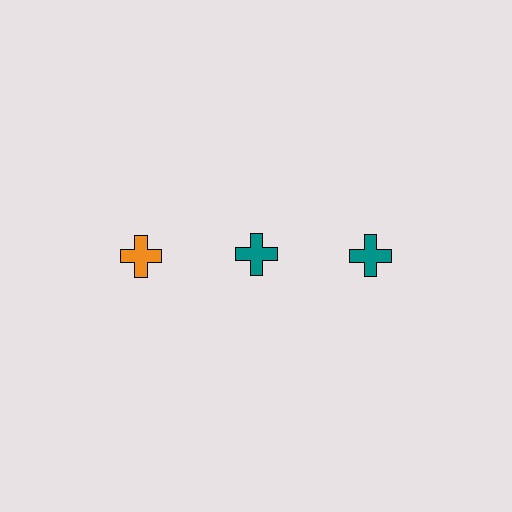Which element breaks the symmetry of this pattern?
The orange cross in the top row, leftmost column breaks the symmetry. All other shapes are teal crosses.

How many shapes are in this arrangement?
There are 3 shapes arranged in a grid pattern.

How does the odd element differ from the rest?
It has a different color: orange instead of teal.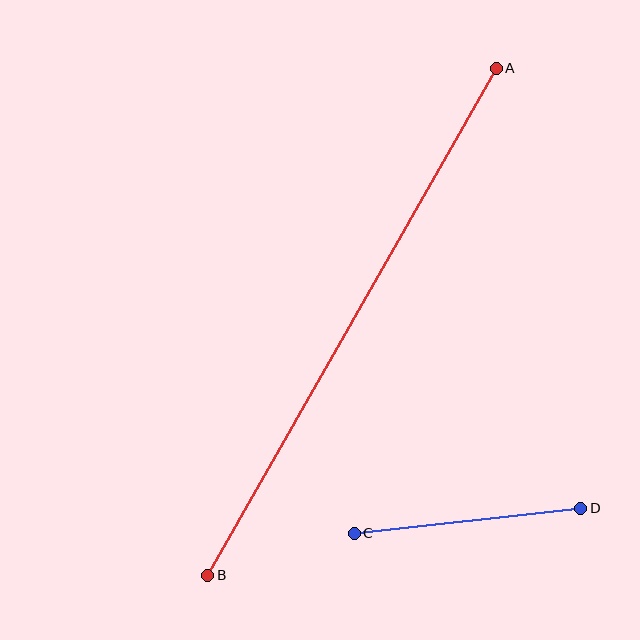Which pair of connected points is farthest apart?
Points A and B are farthest apart.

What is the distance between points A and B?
The distance is approximately 583 pixels.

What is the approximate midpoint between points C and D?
The midpoint is at approximately (468, 521) pixels.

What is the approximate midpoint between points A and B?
The midpoint is at approximately (352, 322) pixels.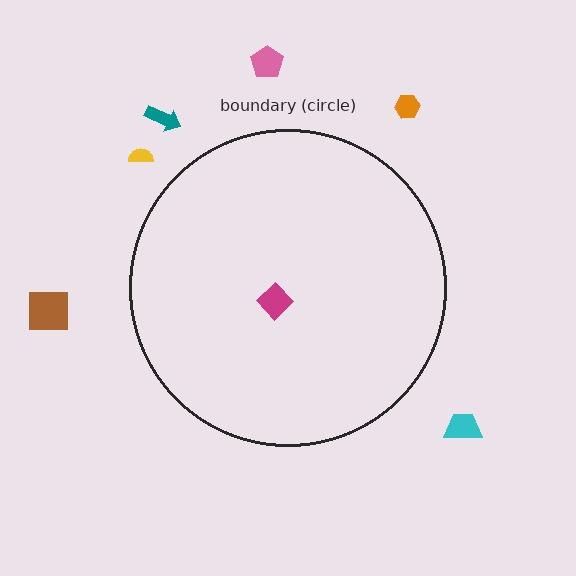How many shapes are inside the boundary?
1 inside, 6 outside.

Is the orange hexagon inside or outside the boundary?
Outside.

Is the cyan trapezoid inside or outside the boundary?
Outside.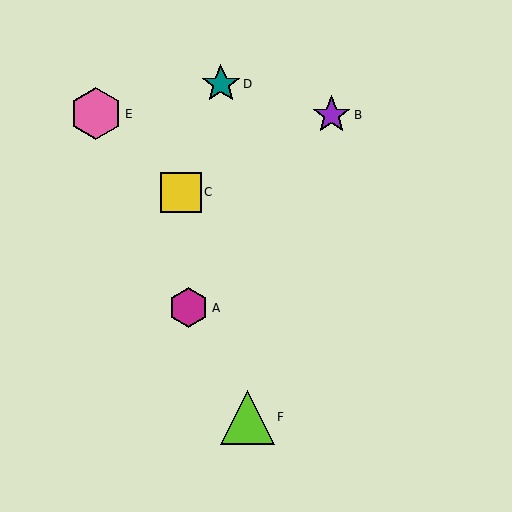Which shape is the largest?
The lime triangle (labeled F) is the largest.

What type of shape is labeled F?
Shape F is a lime triangle.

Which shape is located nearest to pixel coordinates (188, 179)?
The yellow square (labeled C) at (181, 192) is nearest to that location.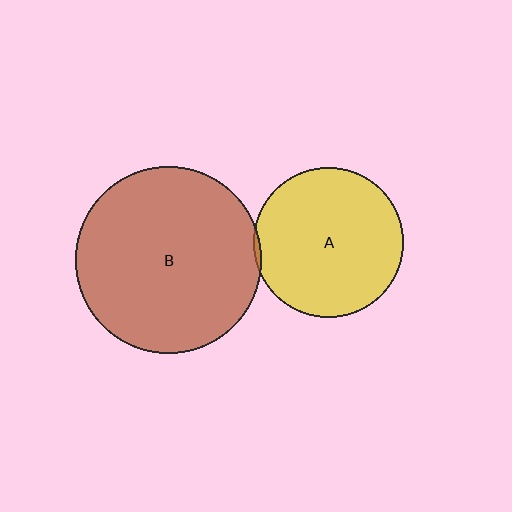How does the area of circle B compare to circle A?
Approximately 1.6 times.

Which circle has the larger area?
Circle B (brown).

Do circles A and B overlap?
Yes.